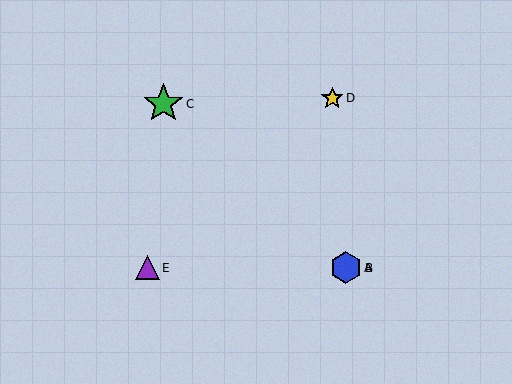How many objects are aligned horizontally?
3 objects (A, B, E) are aligned horizontally.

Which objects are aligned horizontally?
Objects A, B, E are aligned horizontally.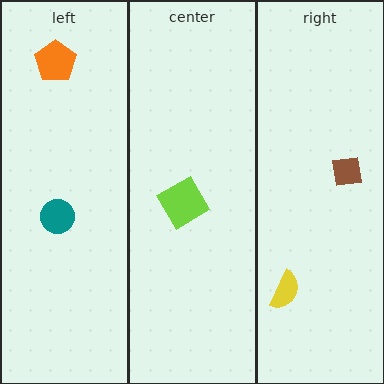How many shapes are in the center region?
1.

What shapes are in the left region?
The teal circle, the orange pentagon.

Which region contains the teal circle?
The left region.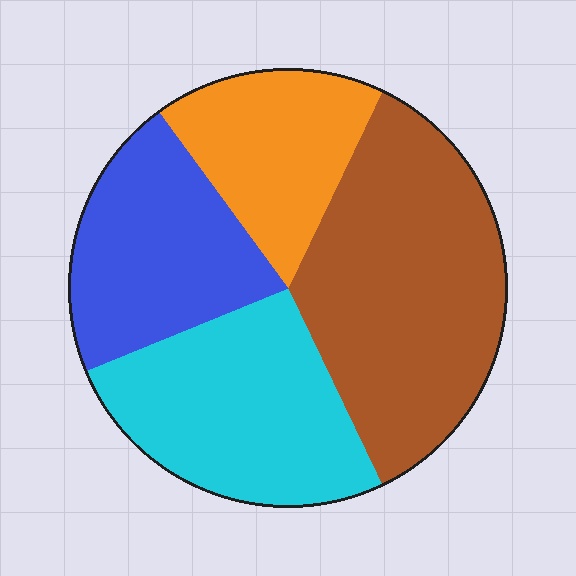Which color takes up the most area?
Brown, at roughly 35%.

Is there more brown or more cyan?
Brown.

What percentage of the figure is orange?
Orange covers around 15% of the figure.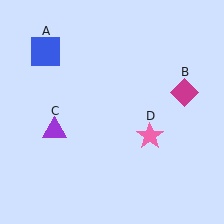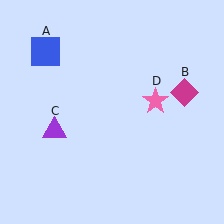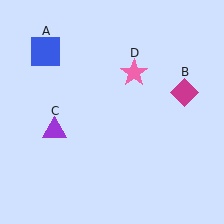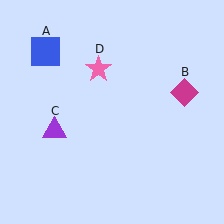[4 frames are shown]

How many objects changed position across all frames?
1 object changed position: pink star (object D).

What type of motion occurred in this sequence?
The pink star (object D) rotated counterclockwise around the center of the scene.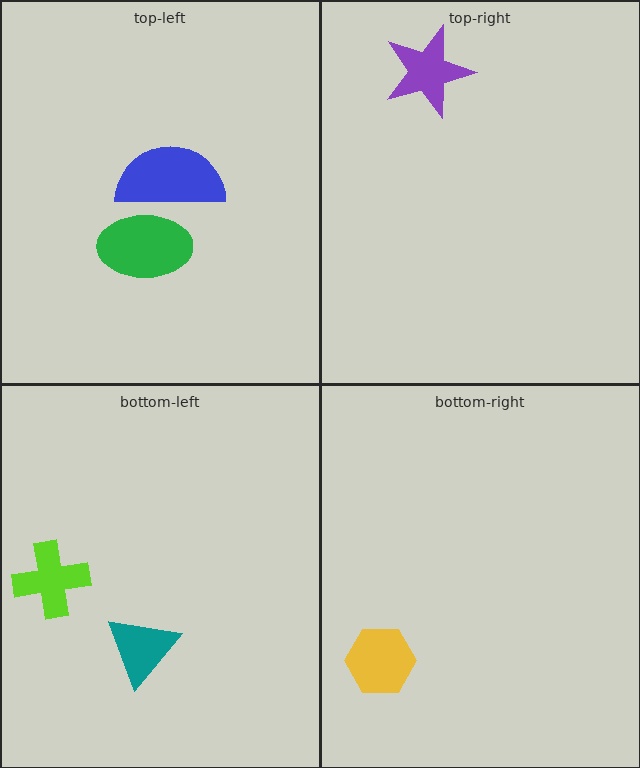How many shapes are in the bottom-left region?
2.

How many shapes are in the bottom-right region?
1.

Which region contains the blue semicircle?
The top-left region.